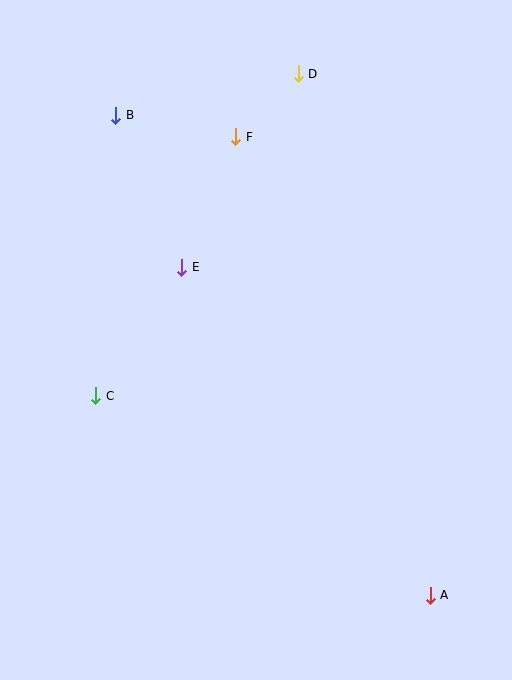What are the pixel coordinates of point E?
Point E is at (182, 267).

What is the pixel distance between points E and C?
The distance between E and C is 154 pixels.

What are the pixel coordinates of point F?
Point F is at (236, 137).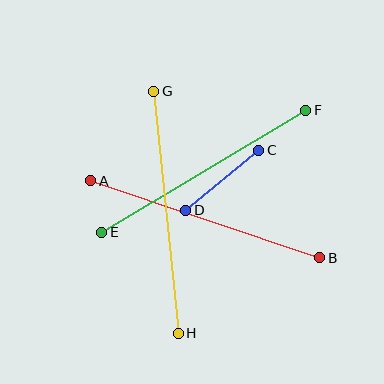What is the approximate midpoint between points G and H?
The midpoint is at approximately (166, 212) pixels.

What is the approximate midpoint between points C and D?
The midpoint is at approximately (222, 180) pixels.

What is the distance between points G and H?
The distance is approximately 243 pixels.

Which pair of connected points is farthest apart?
Points G and H are farthest apart.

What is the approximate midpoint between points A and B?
The midpoint is at approximately (205, 219) pixels.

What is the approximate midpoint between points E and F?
The midpoint is at approximately (204, 171) pixels.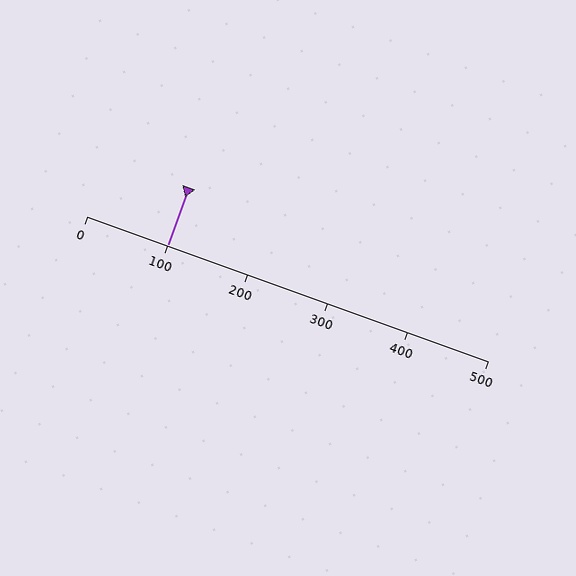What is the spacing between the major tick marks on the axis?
The major ticks are spaced 100 apart.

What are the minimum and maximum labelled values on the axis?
The axis runs from 0 to 500.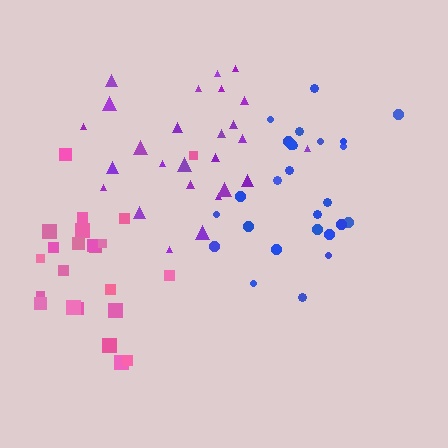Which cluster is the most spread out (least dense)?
Pink.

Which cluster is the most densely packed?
Purple.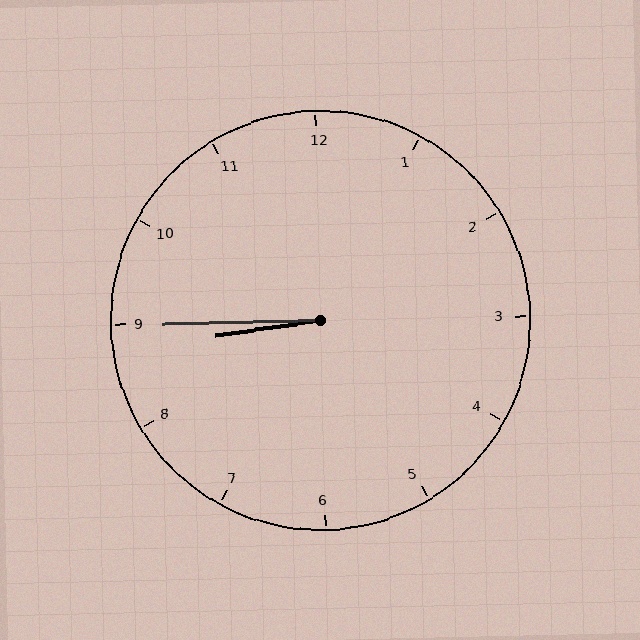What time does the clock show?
8:45.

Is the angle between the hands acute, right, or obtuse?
It is acute.